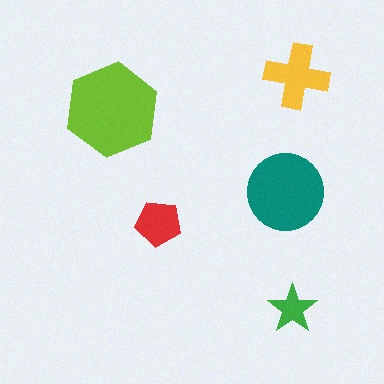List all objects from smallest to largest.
The green star, the red pentagon, the yellow cross, the teal circle, the lime hexagon.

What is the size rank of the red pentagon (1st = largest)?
4th.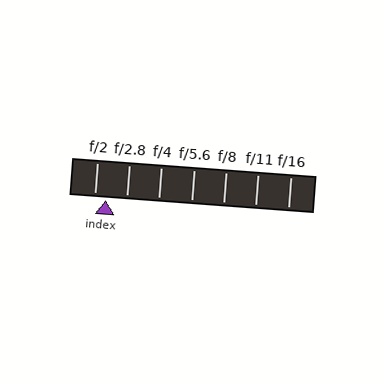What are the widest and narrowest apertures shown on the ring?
The widest aperture shown is f/2 and the narrowest is f/16.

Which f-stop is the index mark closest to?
The index mark is closest to f/2.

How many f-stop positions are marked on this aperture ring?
There are 7 f-stop positions marked.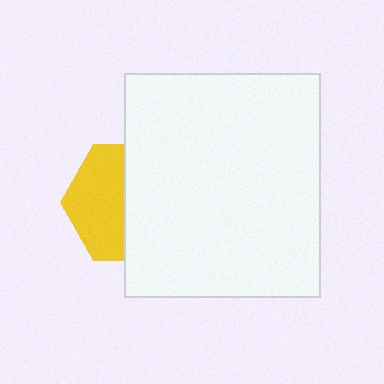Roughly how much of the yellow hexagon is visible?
About half of it is visible (roughly 46%).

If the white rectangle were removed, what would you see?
You would see the complete yellow hexagon.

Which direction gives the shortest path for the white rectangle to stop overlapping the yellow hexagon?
Moving right gives the shortest separation.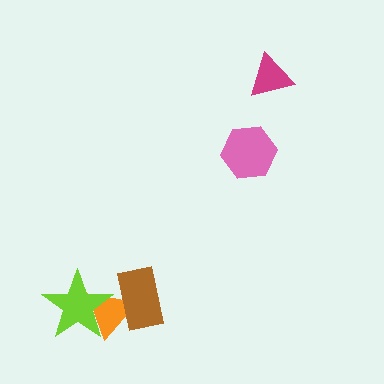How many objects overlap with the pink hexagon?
0 objects overlap with the pink hexagon.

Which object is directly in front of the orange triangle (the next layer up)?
The brown rectangle is directly in front of the orange triangle.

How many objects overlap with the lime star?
1 object overlaps with the lime star.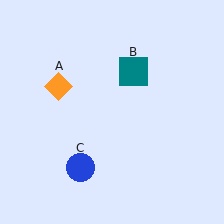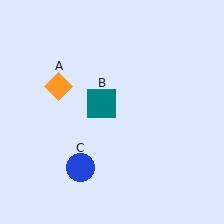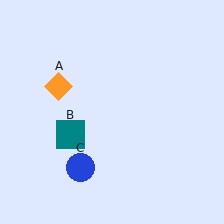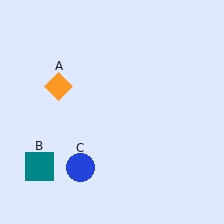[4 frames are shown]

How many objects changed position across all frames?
1 object changed position: teal square (object B).